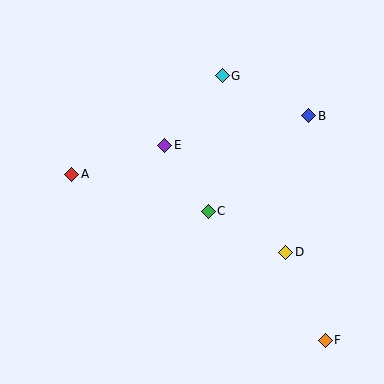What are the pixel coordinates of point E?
Point E is at (165, 145).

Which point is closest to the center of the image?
Point C at (208, 211) is closest to the center.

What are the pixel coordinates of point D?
Point D is at (286, 252).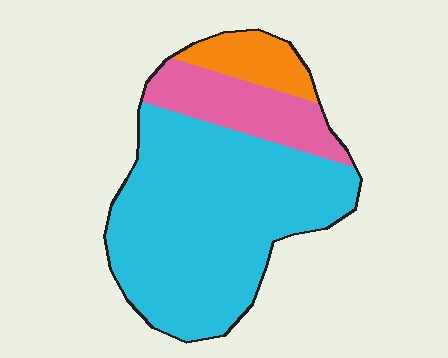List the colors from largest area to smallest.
From largest to smallest: cyan, pink, orange.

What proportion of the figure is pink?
Pink takes up between a sixth and a third of the figure.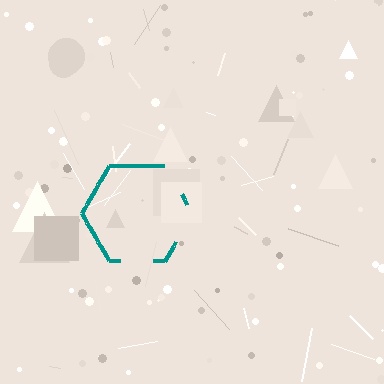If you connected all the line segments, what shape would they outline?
They would outline a hexagon.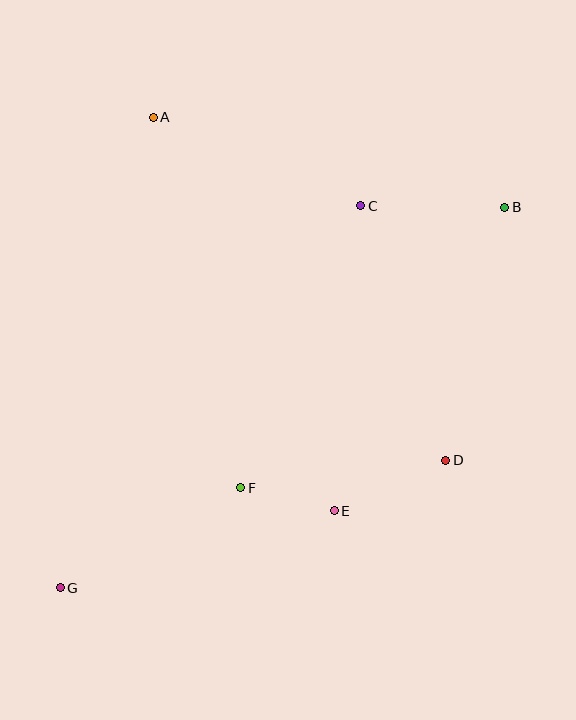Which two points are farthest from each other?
Points B and G are farthest from each other.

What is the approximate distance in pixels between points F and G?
The distance between F and G is approximately 207 pixels.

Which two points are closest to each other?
Points E and F are closest to each other.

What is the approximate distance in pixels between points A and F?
The distance between A and F is approximately 381 pixels.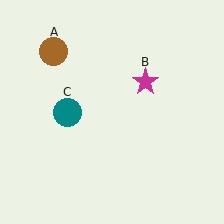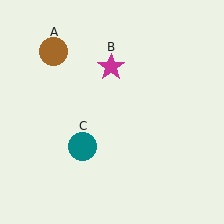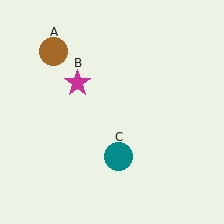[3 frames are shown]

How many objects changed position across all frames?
2 objects changed position: magenta star (object B), teal circle (object C).